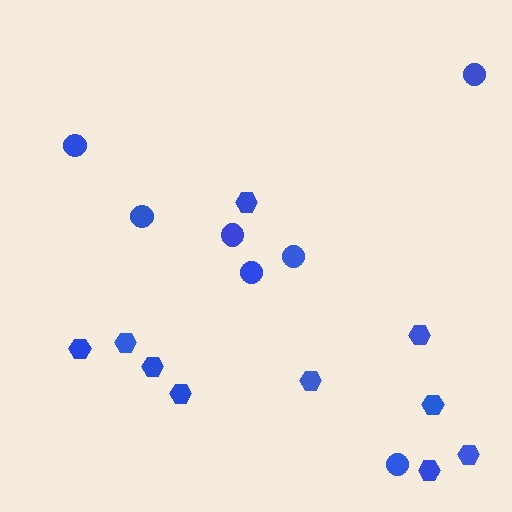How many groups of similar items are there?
There are 2 groups: one group of circles (7) and one group of hexagons (10).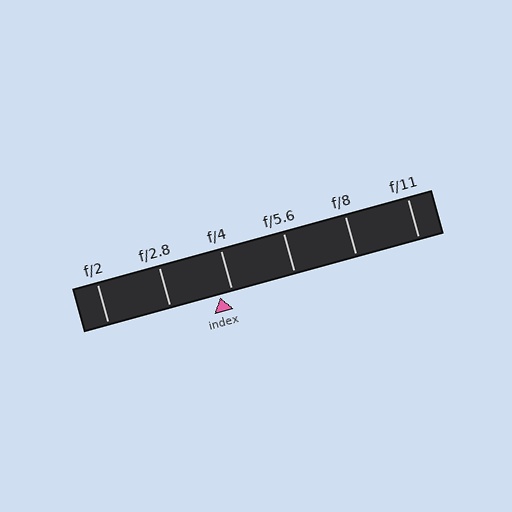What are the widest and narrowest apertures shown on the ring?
The widest aperture shown is f/2 and the narrowest is f/11.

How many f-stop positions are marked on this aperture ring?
There are 6 f-stop positions marked.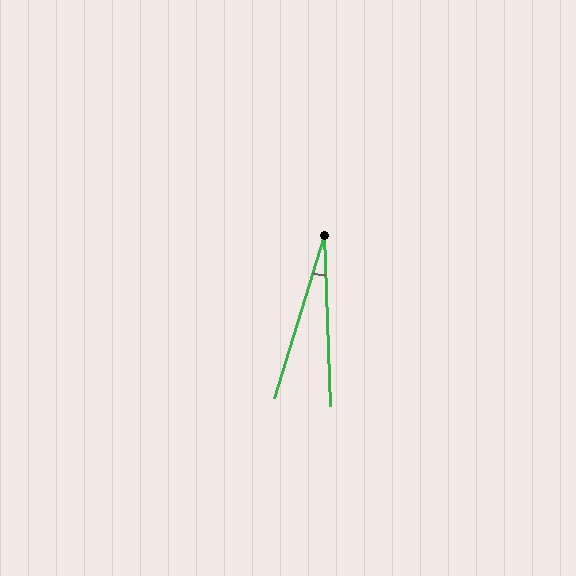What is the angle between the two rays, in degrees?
Approximately 19 degrees.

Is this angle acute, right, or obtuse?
It is acute.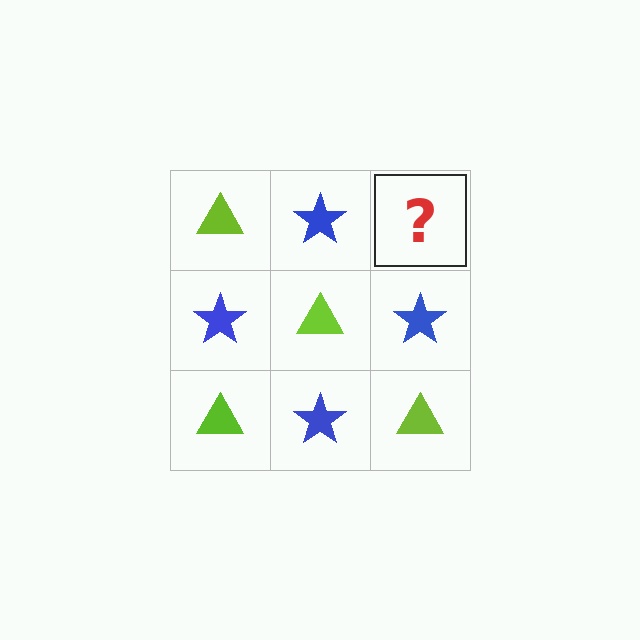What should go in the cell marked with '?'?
The missing cell should contain a lime triangle.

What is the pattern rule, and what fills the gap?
The rule is that it alternates lime triangle and blue star in a checkerboard pattern. The gap should be filled with a lime triangle.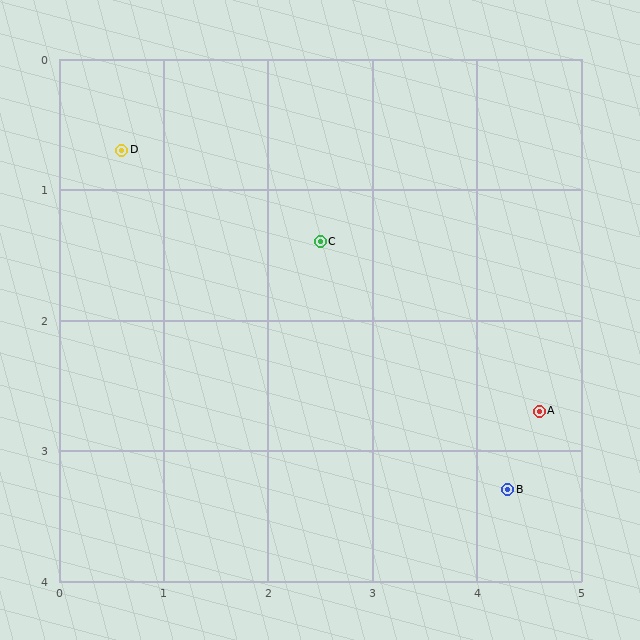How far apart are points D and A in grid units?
Points D and A are about 4.5 grid units apart.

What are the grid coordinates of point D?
Point D is at approximately (0.6, 0.7).